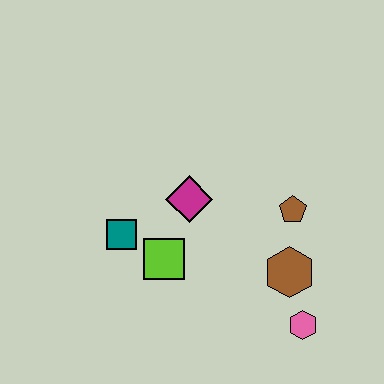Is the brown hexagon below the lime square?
Yes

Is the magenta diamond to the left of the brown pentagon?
Yes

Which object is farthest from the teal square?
The pink hexagon is farthest from the teal square.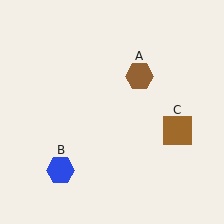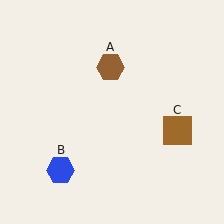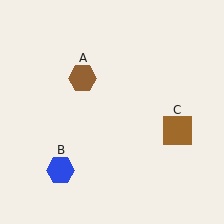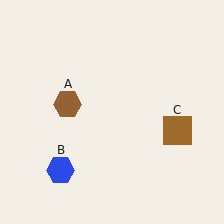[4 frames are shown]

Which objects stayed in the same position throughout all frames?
Blue hexagon (object B) and brown square (object C) remained stationary.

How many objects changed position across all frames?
1 object changed position: brown hexagon (object A).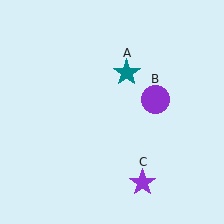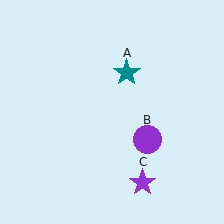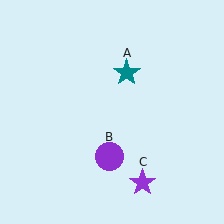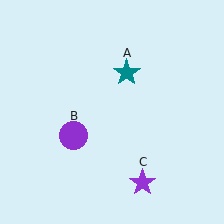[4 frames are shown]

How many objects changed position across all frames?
1 object changed position: purple circle (object B).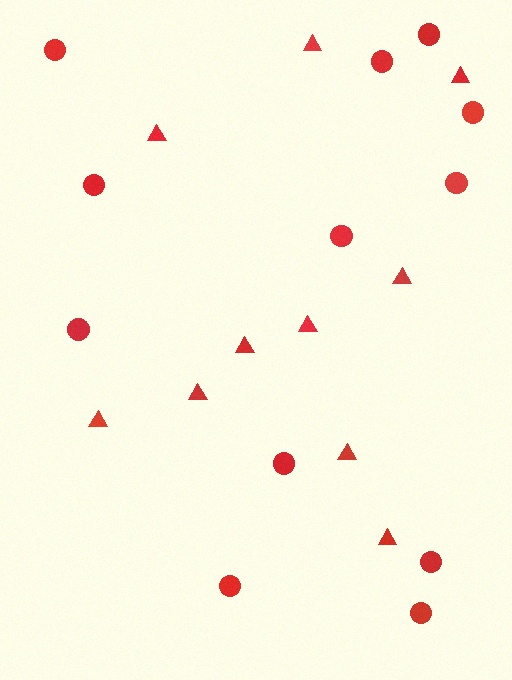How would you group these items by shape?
There are 2 groups: one group of triangles (10) and one group of circles (12).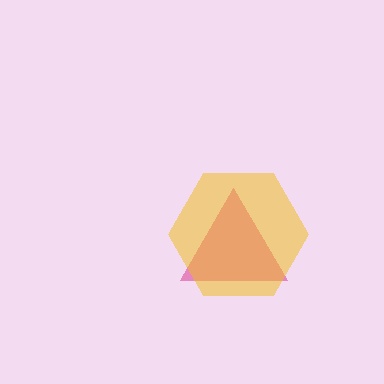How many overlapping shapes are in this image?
There are 2 overlapping shapes in the image.